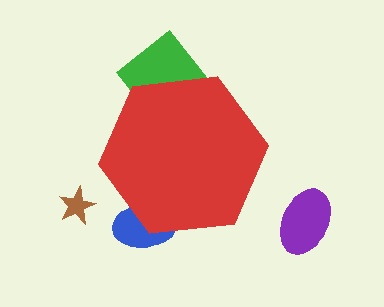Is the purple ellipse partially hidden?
No, the purple ellipse is fully visible.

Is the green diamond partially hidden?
Yes, the green diamond is partially hidden behind the red hexagon.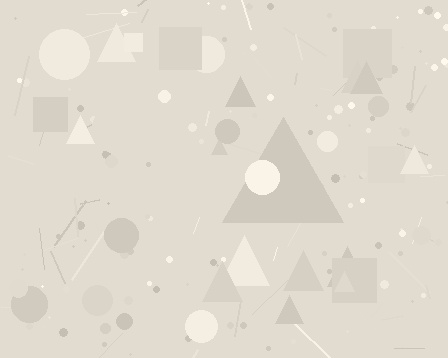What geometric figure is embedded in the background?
A triangle is embedded in the background.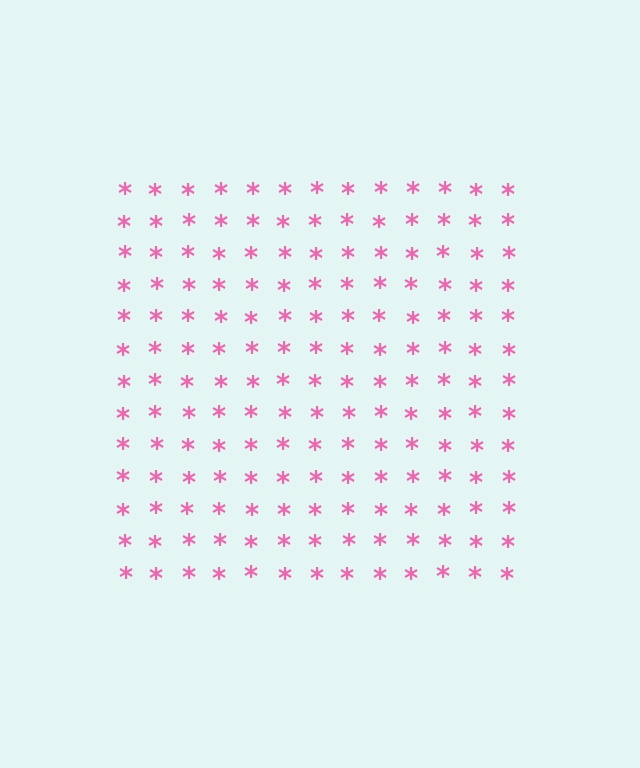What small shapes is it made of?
It is made of small asterisks.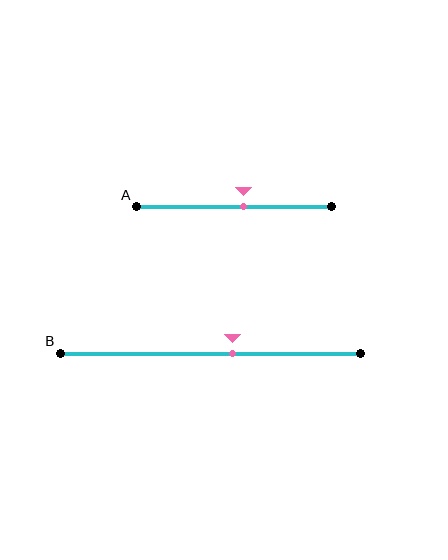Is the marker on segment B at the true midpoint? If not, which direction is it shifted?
No, the marker on segment B is shifted to the right by about 7% of the segment length.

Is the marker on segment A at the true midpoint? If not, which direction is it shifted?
No, the marker on segment A is shifted to the right by about 5% of the segment length.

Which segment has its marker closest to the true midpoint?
Segment A has its marker closest to the true midpoint.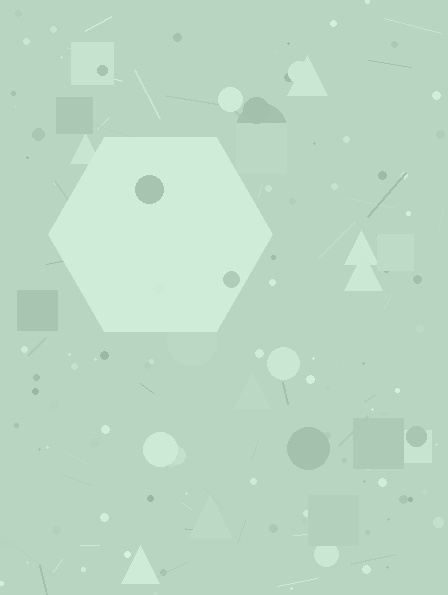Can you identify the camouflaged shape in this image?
The camouflaged shape is a hexagon.